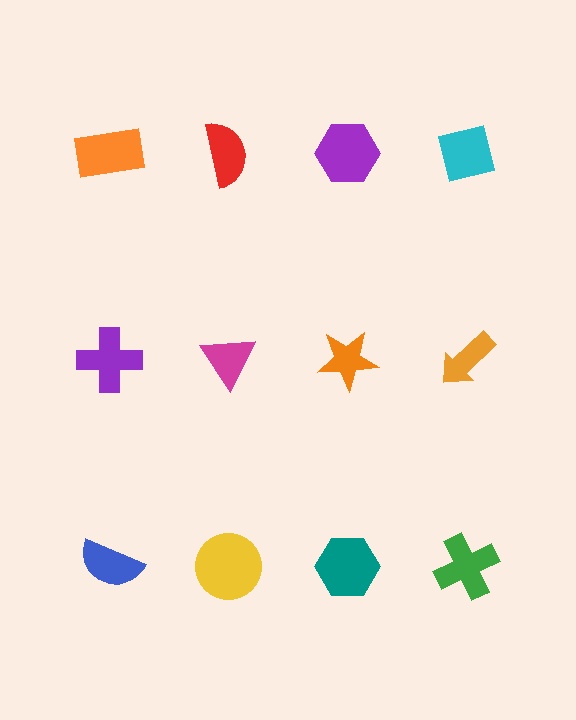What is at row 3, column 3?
A teal hexagon.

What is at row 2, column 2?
A magenta triangle.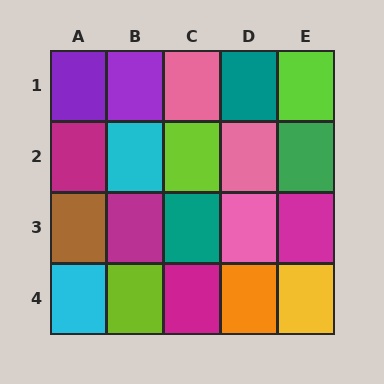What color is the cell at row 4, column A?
Cyan.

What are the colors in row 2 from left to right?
Magenta, cyan, lime, pink, green.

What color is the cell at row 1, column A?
Purple.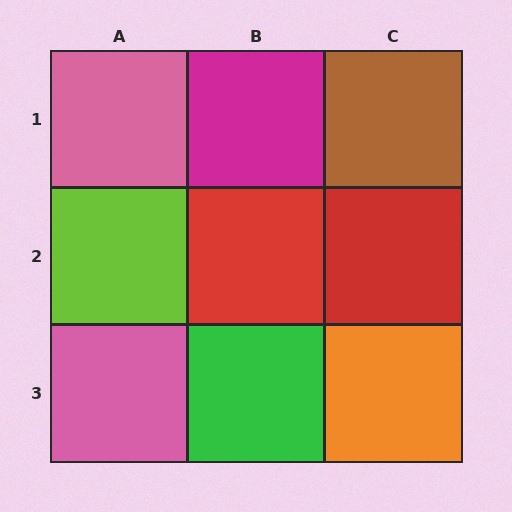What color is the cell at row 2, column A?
Lime.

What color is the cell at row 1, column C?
Brown.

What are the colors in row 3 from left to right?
Pink, green, orange.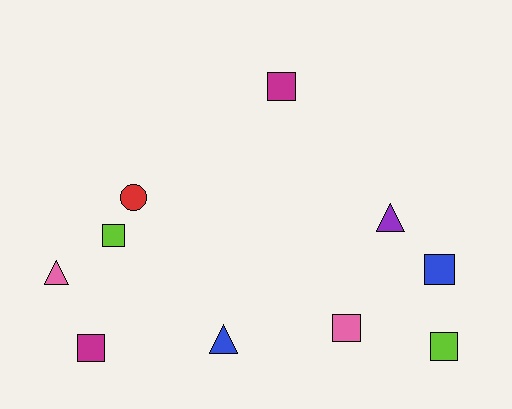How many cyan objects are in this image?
There are no cyan objects.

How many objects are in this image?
There are 10 objects.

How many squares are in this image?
There are 6 squares.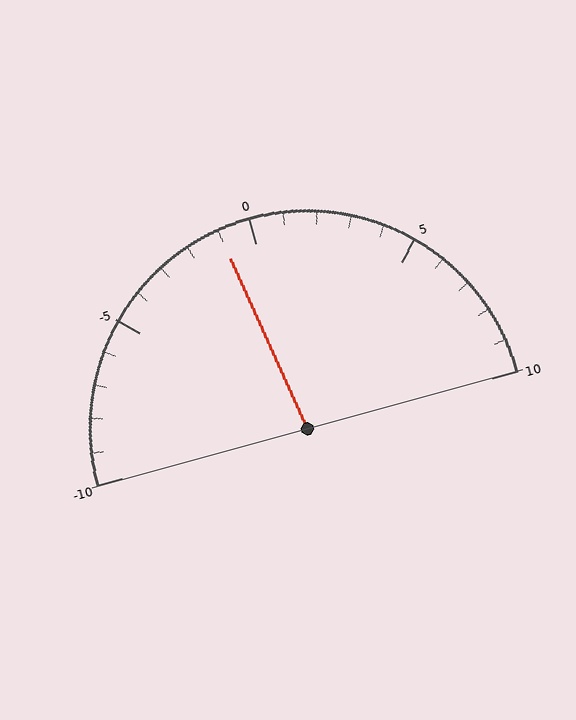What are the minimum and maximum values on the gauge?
The gauge ranges from -10 to 10.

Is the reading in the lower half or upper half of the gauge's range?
The reading is in the lower half of the range (-10 to 10).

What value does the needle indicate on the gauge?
The needle indicates approximately -1.